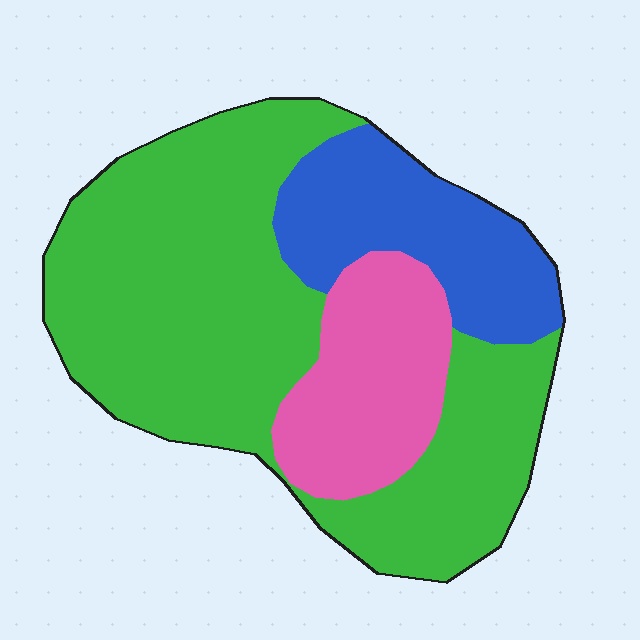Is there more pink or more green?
Green.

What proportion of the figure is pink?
Pink takes up about one fifth (1/5) of the figure.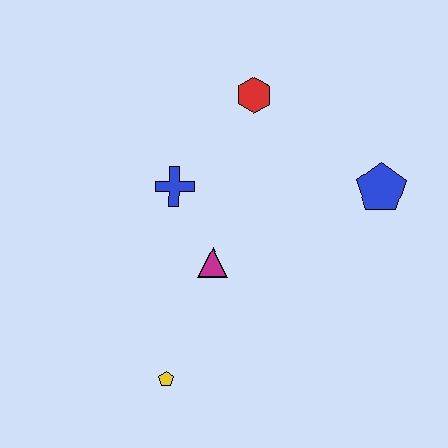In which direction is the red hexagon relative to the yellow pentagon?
The red hexagon is above the yellow pentagon.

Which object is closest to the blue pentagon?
The red hexagon is closest to the blue pentagon.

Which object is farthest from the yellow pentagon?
The red hexagon is farthest from the yellow pentagon.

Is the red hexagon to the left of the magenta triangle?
No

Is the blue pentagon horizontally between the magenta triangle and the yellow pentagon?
No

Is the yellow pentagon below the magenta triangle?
Yes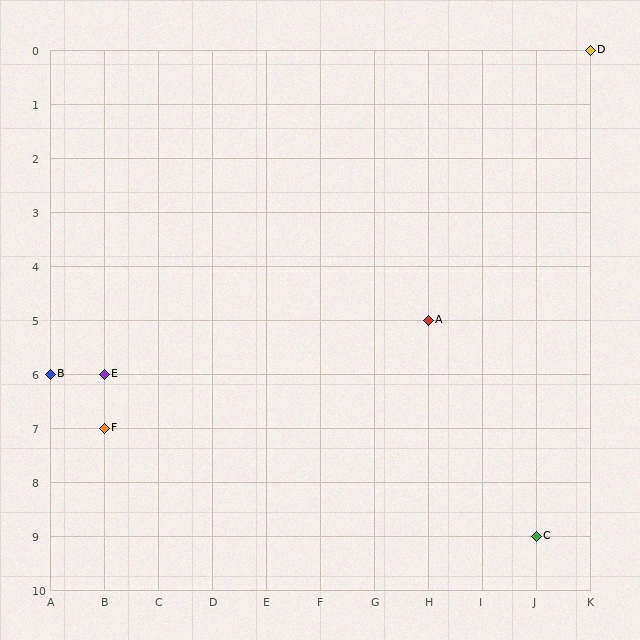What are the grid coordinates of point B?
Point B is at grid coordinates (A, 6).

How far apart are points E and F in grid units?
Points E and F are 1 row apart.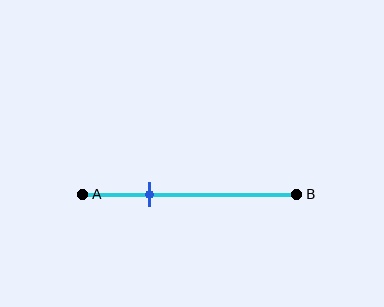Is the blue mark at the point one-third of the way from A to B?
Yes, the mark is approximately at the one-third point.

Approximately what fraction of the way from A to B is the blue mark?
The blue mark is approximately 30% of the way from A to B.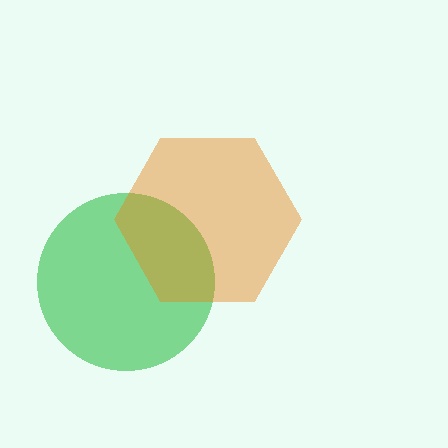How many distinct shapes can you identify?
There are 2 distinct shapes: a green circle, an orange hexagon.